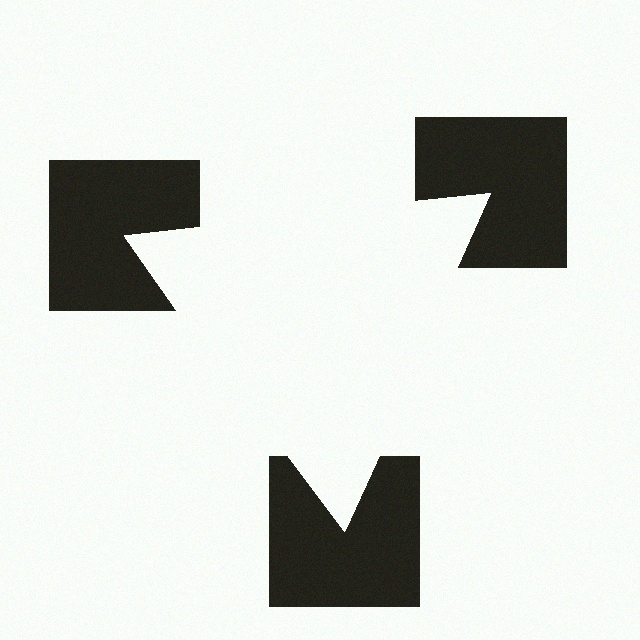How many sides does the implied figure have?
3 sides.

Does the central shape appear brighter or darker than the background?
It typically appears slightly brighter than the background, even though no actual brightness change is drawn.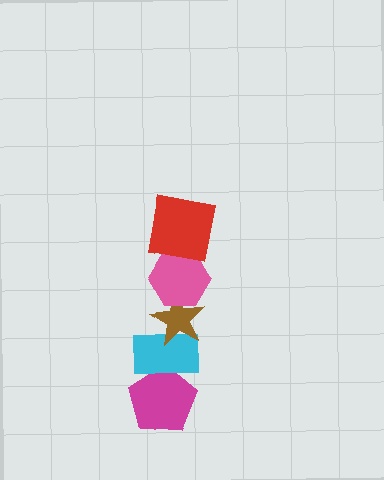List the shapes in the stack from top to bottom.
From top to bottom: the red square, the pink hexagon, the brown star, the cyan rectangle, the magenta pentagon.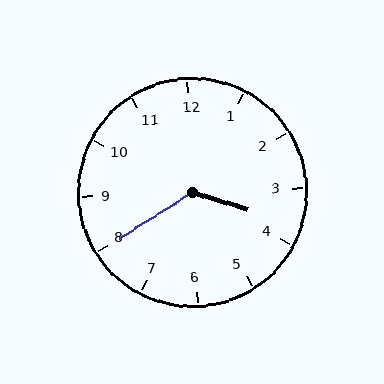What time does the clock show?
3:40.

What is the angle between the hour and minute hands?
Approximately 130 degrees.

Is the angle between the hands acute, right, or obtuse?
It is obtuse.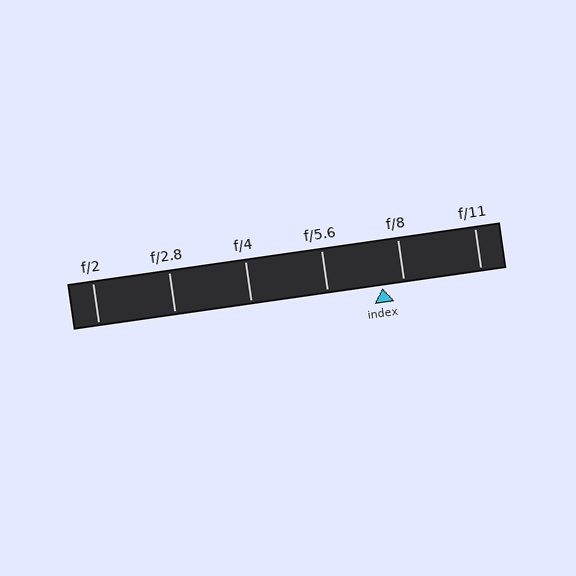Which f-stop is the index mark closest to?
The index mark is closest to f/8.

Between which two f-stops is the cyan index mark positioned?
The index mark is between f/5.6 and f/8.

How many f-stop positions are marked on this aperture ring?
There are 6 f-stop positions marked.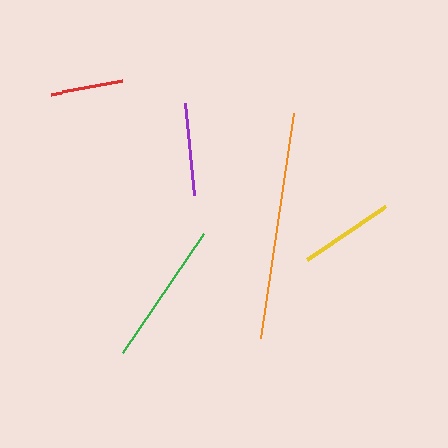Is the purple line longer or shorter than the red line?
The purple line is longer than the red line.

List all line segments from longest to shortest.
From longest to shortest: orange, green, yellow, purple, red.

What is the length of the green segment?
The green segment is approximately 143 pixels long.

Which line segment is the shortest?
The red line is the shortest at approximately 73 pixels.